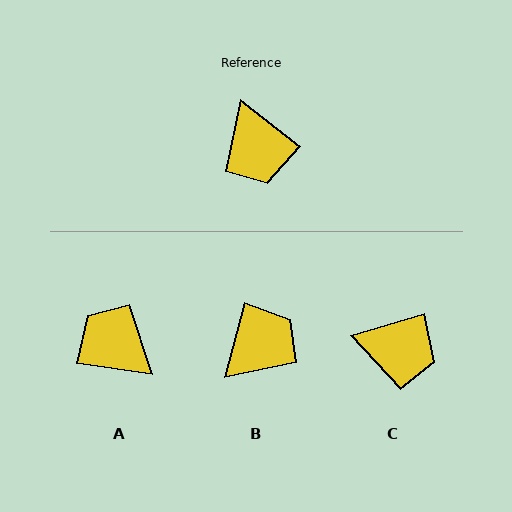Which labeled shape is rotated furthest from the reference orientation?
A, about 150 degrees away.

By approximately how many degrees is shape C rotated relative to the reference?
Approximately 54 degrees counter-clockwise.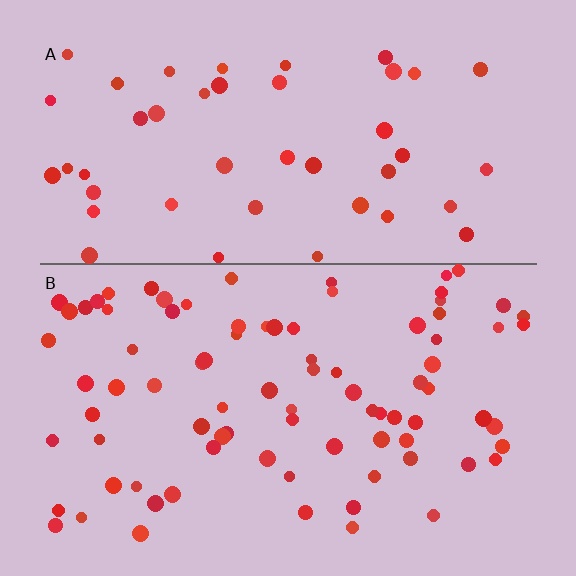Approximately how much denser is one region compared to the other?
Approximately 1.9× — region B over region A.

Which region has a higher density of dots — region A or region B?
B (the bottom).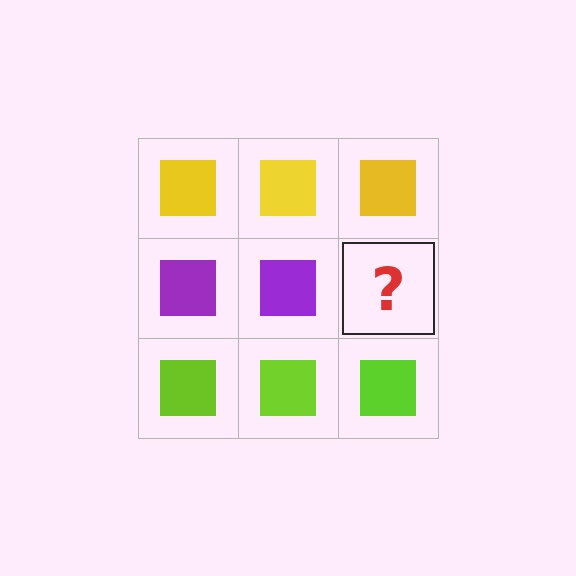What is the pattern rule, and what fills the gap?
The rule is that each row has a consistent color. The gap should be filled with a purple square.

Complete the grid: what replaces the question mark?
The question mark should be replaced with a purple square.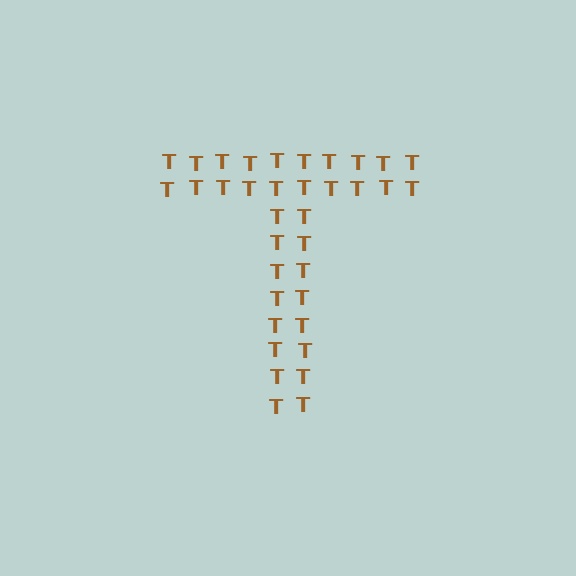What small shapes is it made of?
It is made of small letter T's.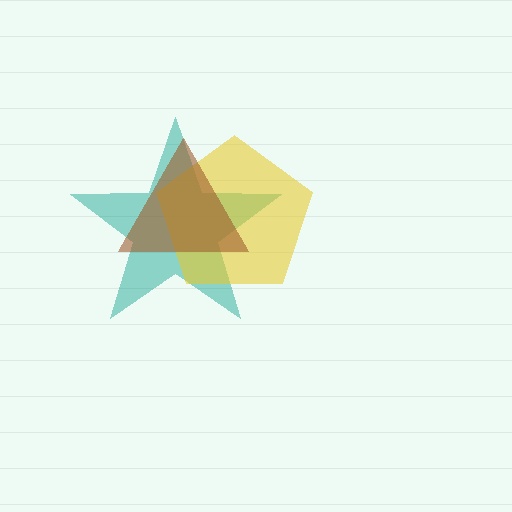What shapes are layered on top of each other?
The layered shapes are: a teal star, a yellow pentagon, a brown triangle.